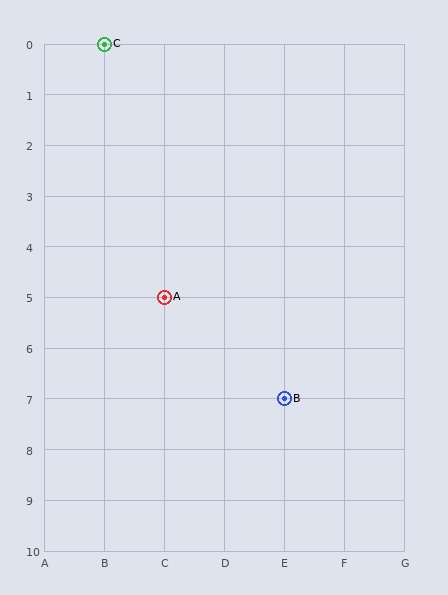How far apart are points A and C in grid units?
Points A and C are 1 column and 5 rows apart (about 5.1 grid units diagonally).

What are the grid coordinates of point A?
Point A is at grid coordinates (C, 5).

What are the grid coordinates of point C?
Point C is at grid coordinates (B, 0).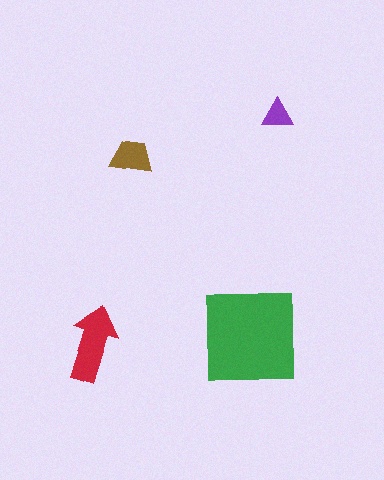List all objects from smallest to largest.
The purple triangle, the brown trapezoid, the red arrow, the green square.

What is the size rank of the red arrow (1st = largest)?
2nd.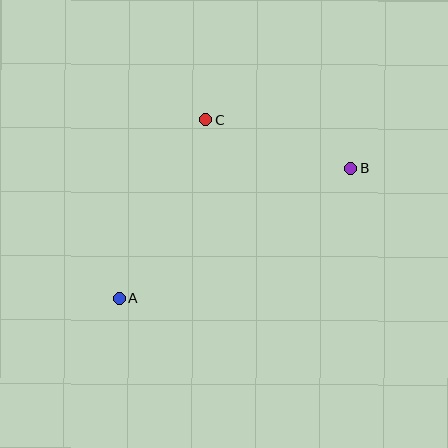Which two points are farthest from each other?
Points A and B are farthest from each other.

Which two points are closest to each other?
Points B and C are closest to each other.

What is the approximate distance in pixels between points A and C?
The distance between A and C is approximately 198 pixels.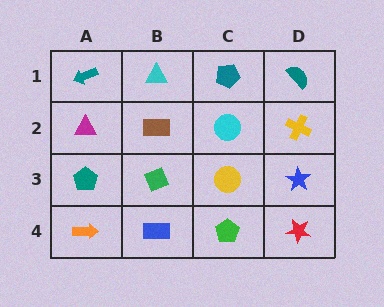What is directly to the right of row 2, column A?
A brown rectangle.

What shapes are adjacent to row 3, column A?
A magenta triangle (row 2, column A), an orange arrow (row 4, column A), a green diamond (row 3, column B).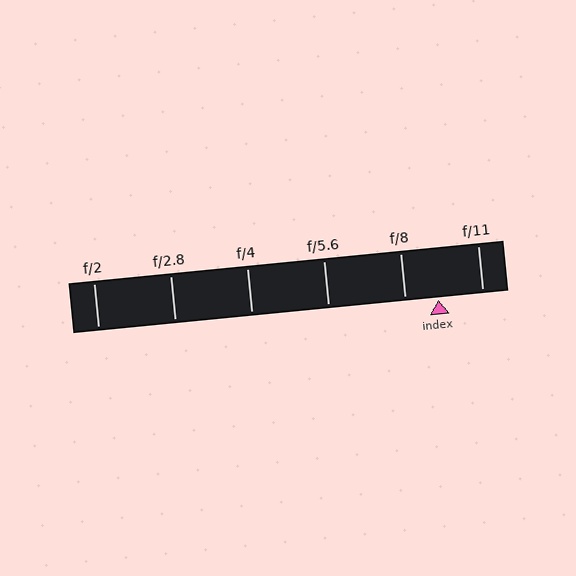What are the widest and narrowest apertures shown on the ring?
The widest aperture shown is f/2 and the narrowest is f/11.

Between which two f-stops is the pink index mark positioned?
The index mark is between f/8 and f/11.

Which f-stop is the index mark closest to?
The index mark is closest to f/8.